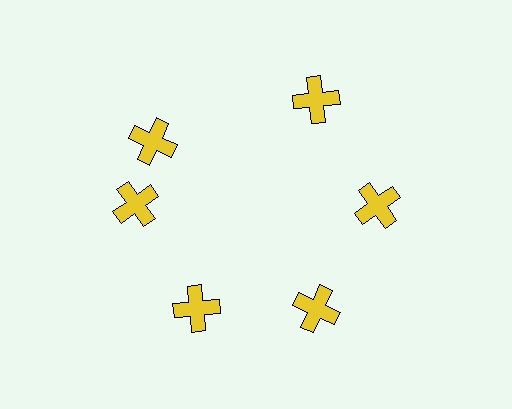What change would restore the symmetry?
The symmetry would be restored by rotating it back into even spacing with its neighbors so that all 6 crosses sit at equal angles and equal distance from the center.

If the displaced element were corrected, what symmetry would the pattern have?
It would have 6-fold rotational symmetry — the pattern would map onto itself every 60 degrees.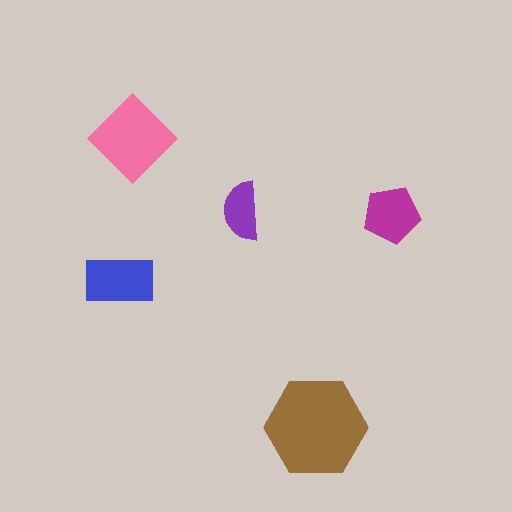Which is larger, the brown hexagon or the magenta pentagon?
The brown hexagon.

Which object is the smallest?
The purple semicircle.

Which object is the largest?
The brown hexagon.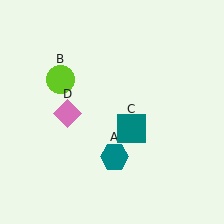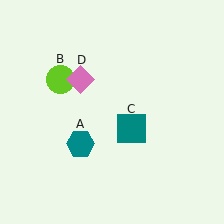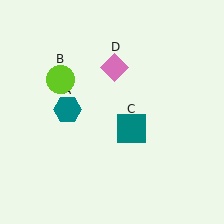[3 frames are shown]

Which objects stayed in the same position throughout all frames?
Lime circle (object B) and teal square (object C) remained stationary.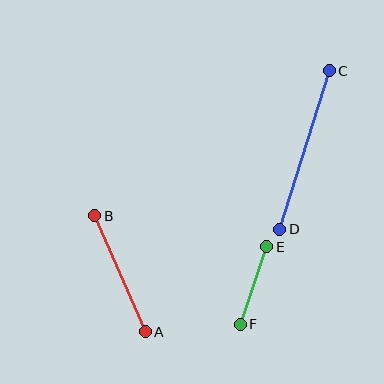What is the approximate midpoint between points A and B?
The midpoint is at approximately (120, 274) pixels.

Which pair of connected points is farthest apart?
Points C and D are farthest apart.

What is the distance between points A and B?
The distance is approximately 126 pixels.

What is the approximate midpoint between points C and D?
The midpoint is at approximately (304, 150) pixels.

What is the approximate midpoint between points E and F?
The midpoint is at approximately (254, 286) pixels.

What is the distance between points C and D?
The distance is approximately 166 pixels.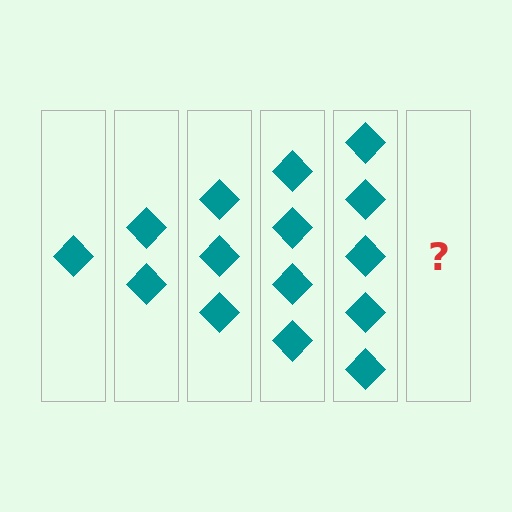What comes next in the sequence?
The next element should be 6 diamonds.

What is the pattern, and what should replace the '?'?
The pattern is that each step adds one more diamond. The '?' should be 6 diamonds.